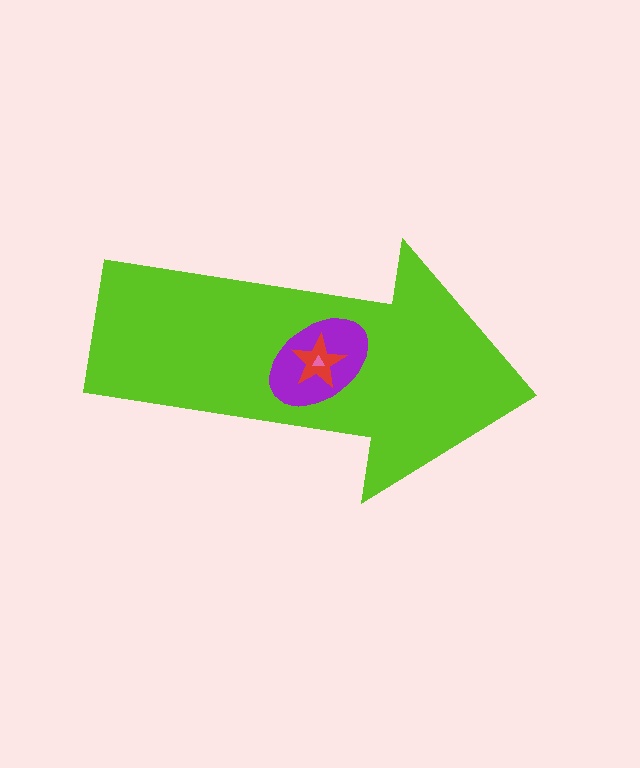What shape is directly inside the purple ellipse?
The red star.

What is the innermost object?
The pink triangle.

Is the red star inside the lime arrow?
Yes.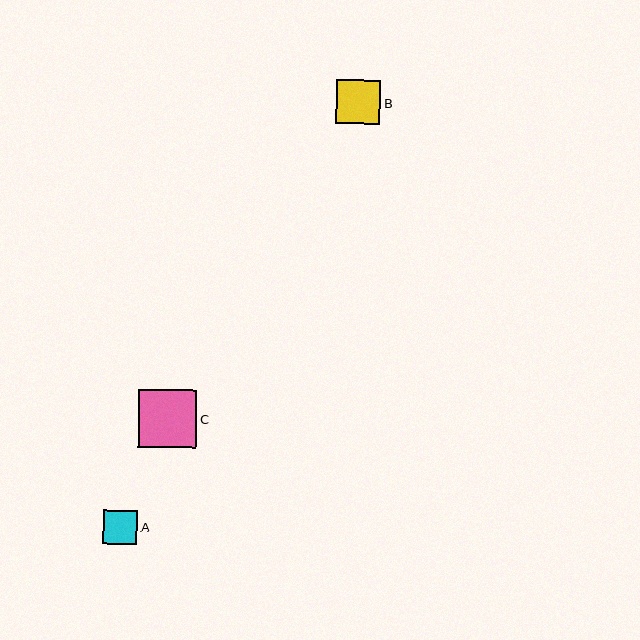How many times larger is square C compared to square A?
Square C is approximately 1.7 times the size of square A.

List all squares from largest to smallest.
From largest to smallest: C, B, A.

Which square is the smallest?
Square A is the smallest with a size of approximately 34 pixels.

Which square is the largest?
Square C is the largest with a size of approximately 58 pixels.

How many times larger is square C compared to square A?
Square C is approximately 1.7 times the size of square A.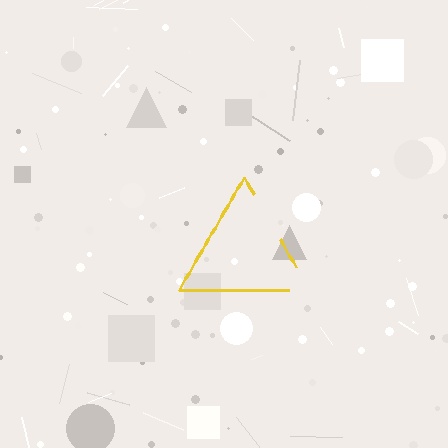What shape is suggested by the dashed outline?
The dashed outline suggests a triangle.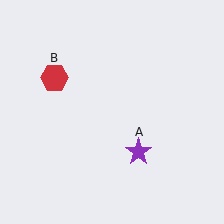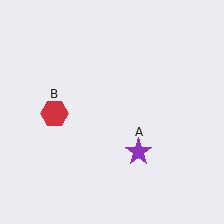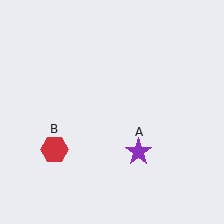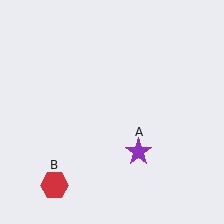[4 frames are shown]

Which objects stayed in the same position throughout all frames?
Purple star (object A) remained stationary.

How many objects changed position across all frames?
1 object changed position: red hexagon (object B).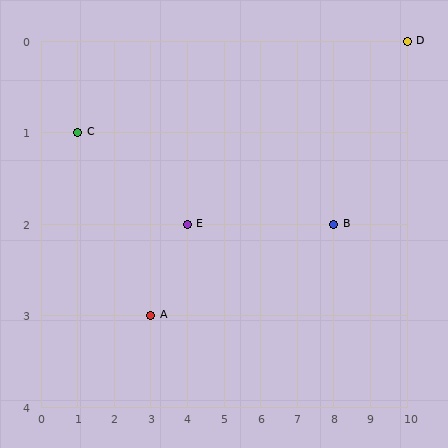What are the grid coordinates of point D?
Point D is at grid coordinates (10, 0).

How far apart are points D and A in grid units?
Points D and A are 7 columns and 3 rows apart (about 7.6 grid units diagonally).